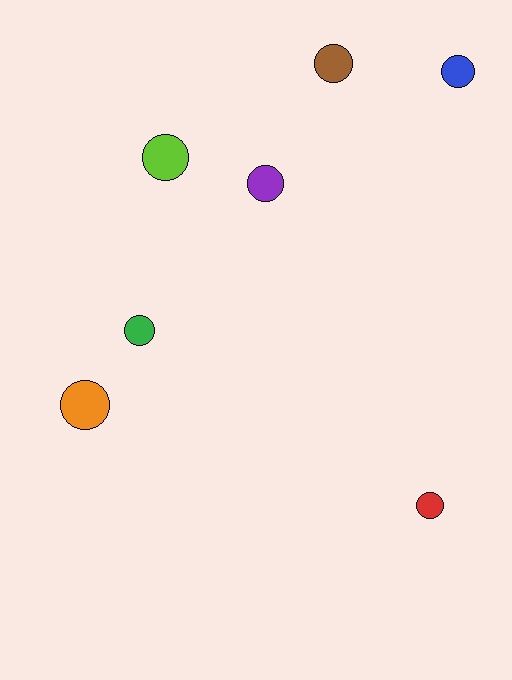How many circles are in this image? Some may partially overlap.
There are 7 circles.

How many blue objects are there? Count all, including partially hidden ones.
There is 1 blue object.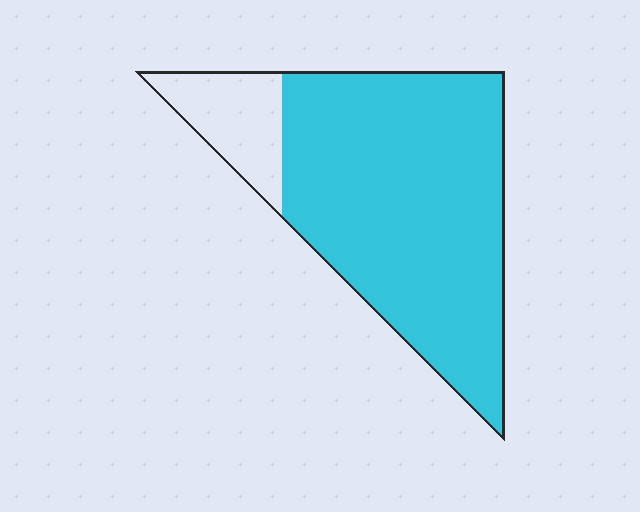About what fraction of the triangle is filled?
About five sixths (5/6).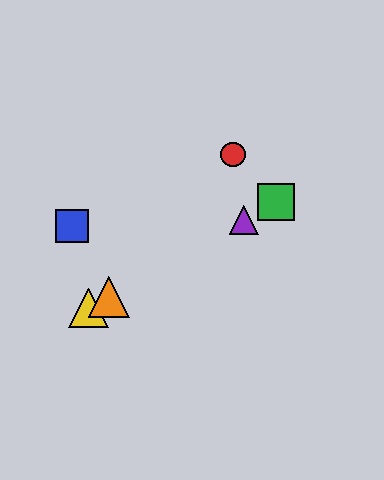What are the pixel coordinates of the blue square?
The blue square is at (72, 226).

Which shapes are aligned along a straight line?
The green square, the yellow triangle, the purple triangle, the orange triangle are aligned along a straight line.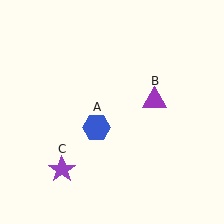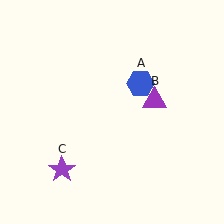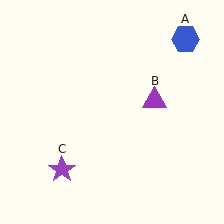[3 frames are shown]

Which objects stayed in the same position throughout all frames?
Purple triangle (object B) and purple star (object C) remained stationary.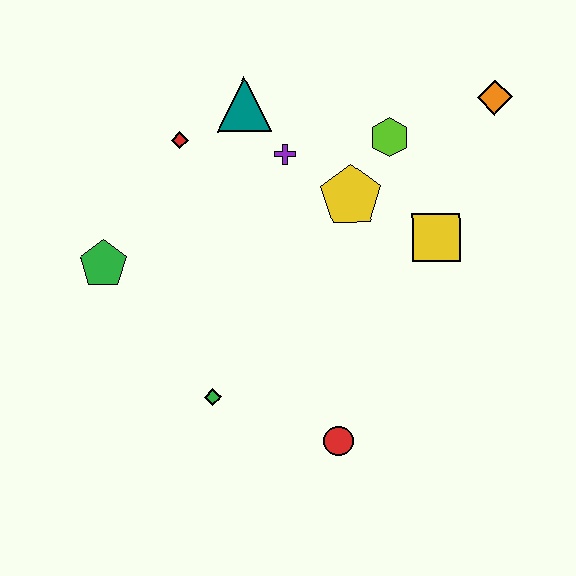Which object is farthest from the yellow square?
The green pentagon is farthest from the yellow square.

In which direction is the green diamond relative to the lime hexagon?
The green diamond is below the lime hexagon.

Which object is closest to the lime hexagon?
The yellow pentagon is closest to the lime hexagon.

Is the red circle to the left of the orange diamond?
Yes